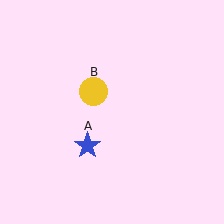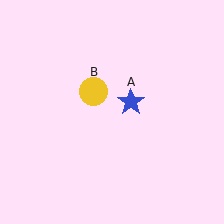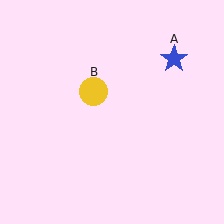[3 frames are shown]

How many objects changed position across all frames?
1 object changed position: blue star (object A).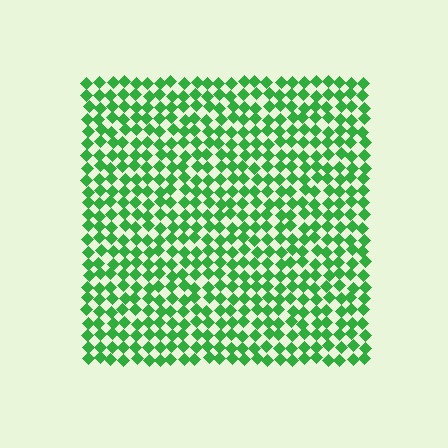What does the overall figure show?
The overall figure shows a square.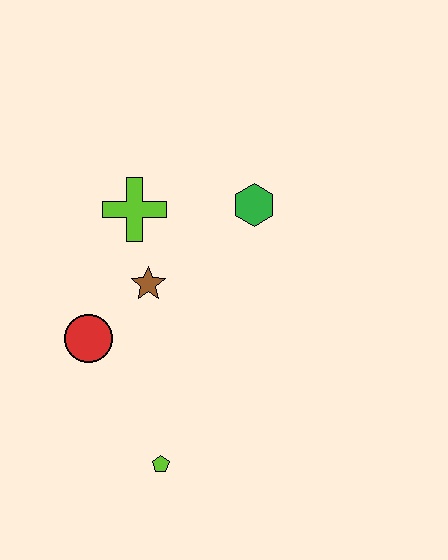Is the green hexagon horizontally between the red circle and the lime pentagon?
No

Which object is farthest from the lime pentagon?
The green hexagon is farthest from the lime pentagon.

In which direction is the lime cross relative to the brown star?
The lime cross is above the brown star.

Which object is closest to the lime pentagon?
The red circle is closest to the lime pentagon.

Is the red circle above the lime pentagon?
Yes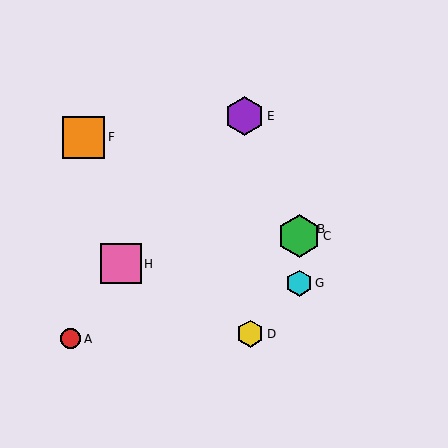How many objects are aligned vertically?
3 objects (B, C, G) are aligned vertically.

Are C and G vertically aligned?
Yes, both are at x≈299.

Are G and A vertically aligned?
No, G is at x≈299 and A is at x≈71.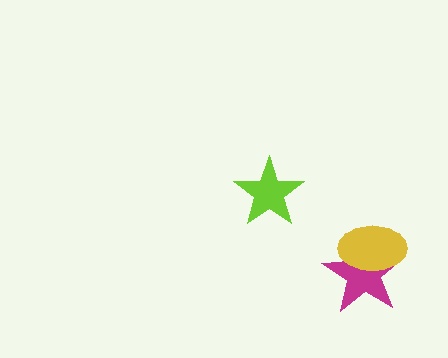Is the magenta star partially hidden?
Yes, it is partially covered by another shape.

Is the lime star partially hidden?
No, no other shape covers it.